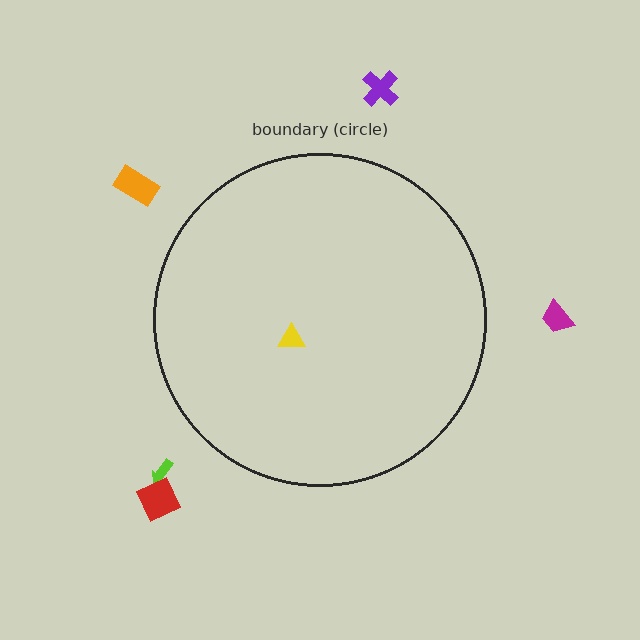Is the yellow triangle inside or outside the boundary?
Inside.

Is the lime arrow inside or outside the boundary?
Outside.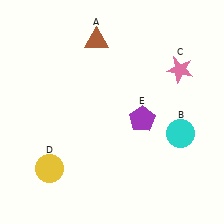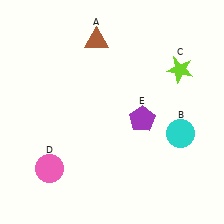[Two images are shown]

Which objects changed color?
C changed from pink to lime. D changed from yellow to pink.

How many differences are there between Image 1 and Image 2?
There are 2 differences between the two images.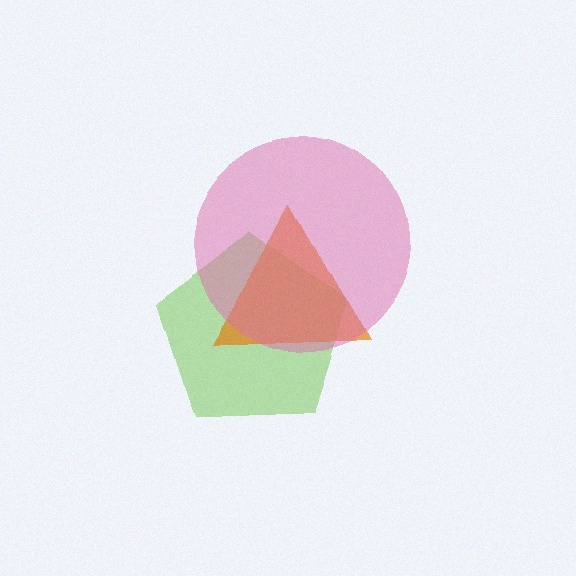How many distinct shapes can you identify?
There are 3 distinct shapes: a lime pentagon, an orange triangle, a pink circle.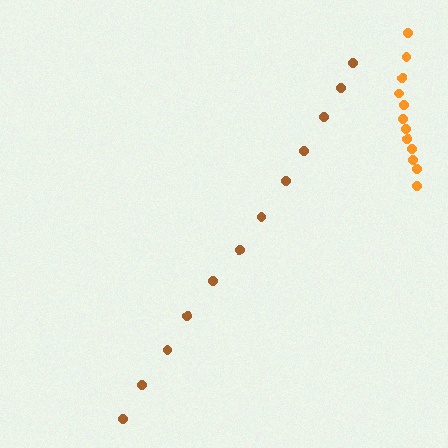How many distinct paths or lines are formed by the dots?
There are 2 distinct paths.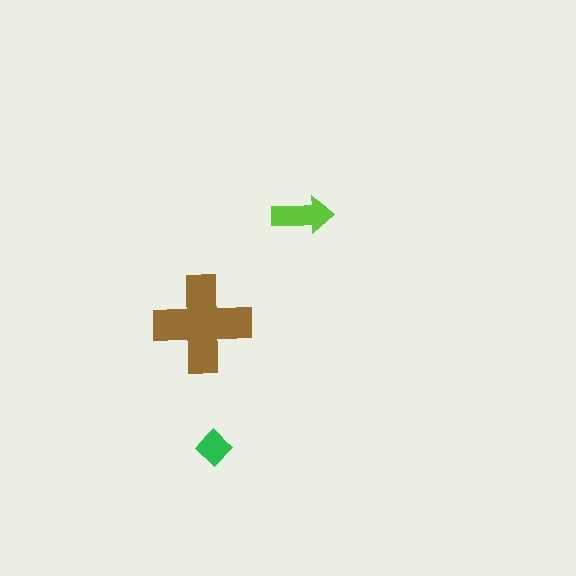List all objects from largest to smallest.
The brown cross, the lime arrow, the green diamond.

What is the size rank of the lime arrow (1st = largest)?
2nd.